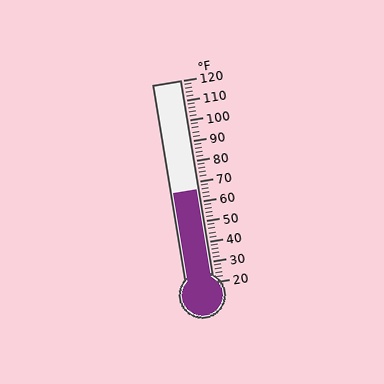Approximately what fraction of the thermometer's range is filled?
The thermometer is filled to approximately 45% of its range.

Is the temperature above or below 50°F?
The temperature is above 50°F.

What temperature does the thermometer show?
The thermometer shows approximately 66°F.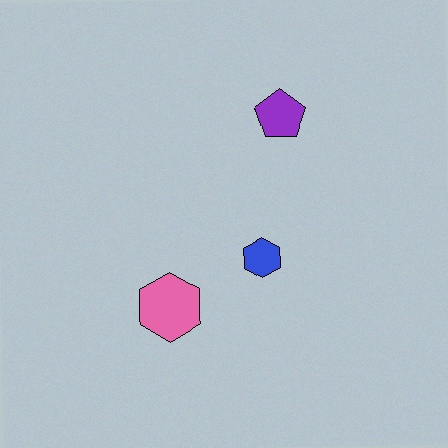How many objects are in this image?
There are 3 objects.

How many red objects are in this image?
There are no red objects.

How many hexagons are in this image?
There are 2 hexagons.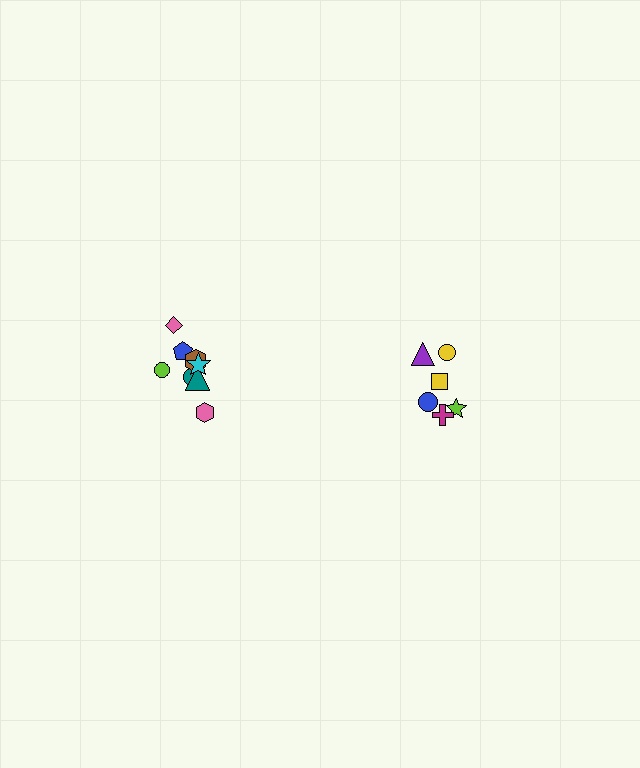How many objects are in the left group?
There are 8 objects.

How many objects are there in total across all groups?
There are 14 objects.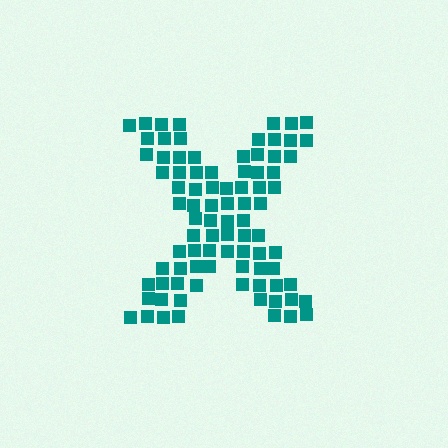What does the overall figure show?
The overall figure shows the letter X.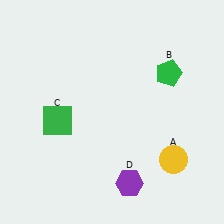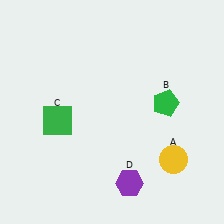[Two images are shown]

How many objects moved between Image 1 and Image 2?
1 object moved between the two images.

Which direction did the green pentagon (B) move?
The green pentagon (B) moved down.